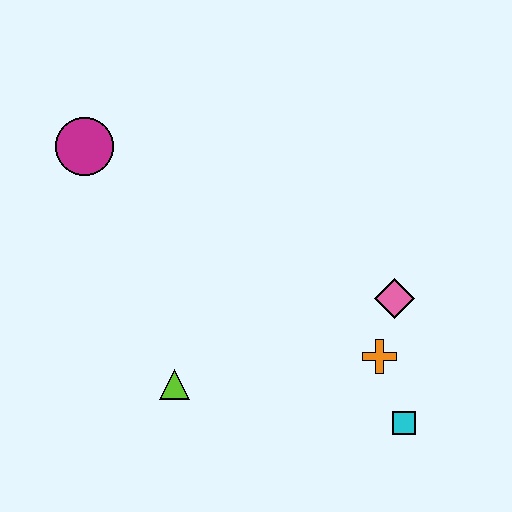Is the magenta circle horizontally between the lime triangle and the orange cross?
No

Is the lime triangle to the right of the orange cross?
No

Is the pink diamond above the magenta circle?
No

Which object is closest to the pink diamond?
The orange cross is closest to the pink diamond.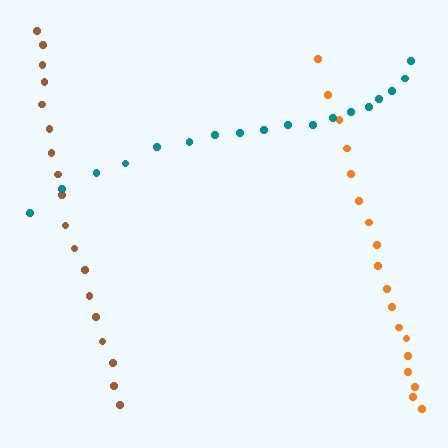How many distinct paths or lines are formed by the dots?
There are 3 distinct paths.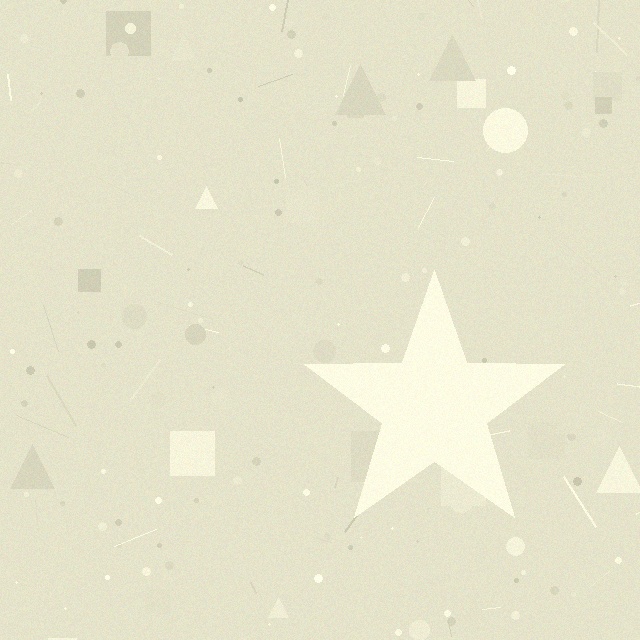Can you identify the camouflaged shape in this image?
The camouflaged shape is a star.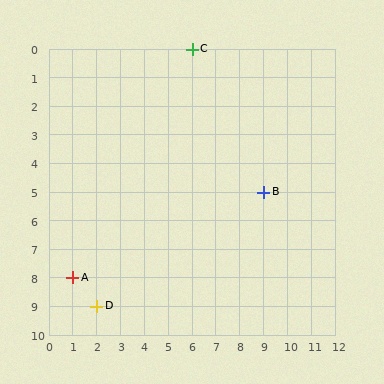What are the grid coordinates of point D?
Point D is at grid coordinates (2, 9).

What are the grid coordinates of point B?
Point B is at grid coordinates (9, 5).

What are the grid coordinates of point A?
Point A is at grid coordinates (1, 8).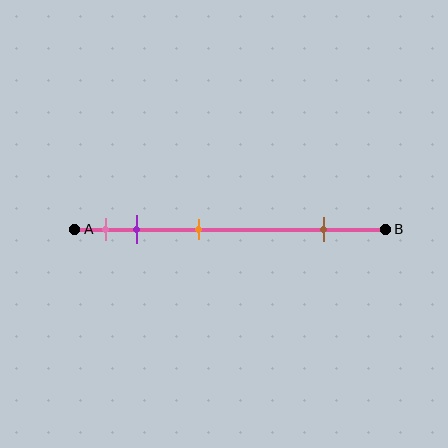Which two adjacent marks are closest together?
The pink and purple marks are the closest adjacent pair.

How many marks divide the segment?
There are 4 marks dividing the segment.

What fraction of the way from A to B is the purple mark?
The purple mark is approximately 20% (0.2) of the way from A to B.